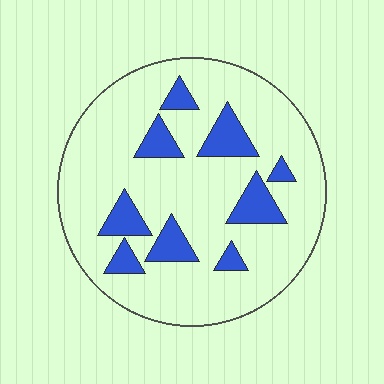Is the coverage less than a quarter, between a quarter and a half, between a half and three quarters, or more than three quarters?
Less than a quarter.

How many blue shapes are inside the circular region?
9.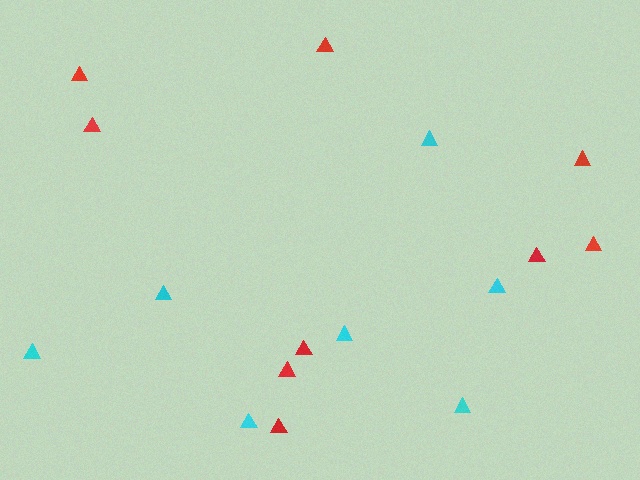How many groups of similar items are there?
There are 2 groups: one group of cyan triangles (7) and one group of red triangles (9).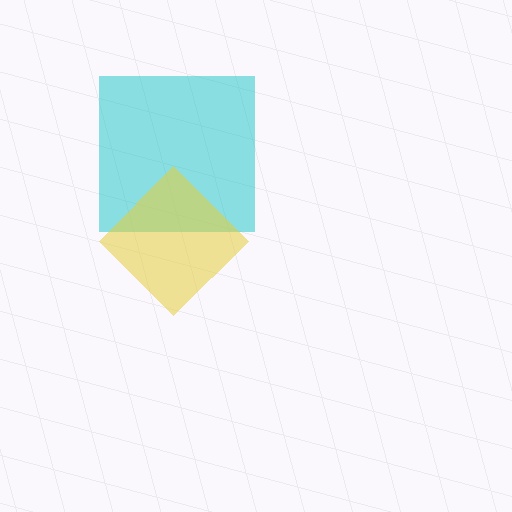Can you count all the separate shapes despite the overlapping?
Yes, there are 2 separate shapes.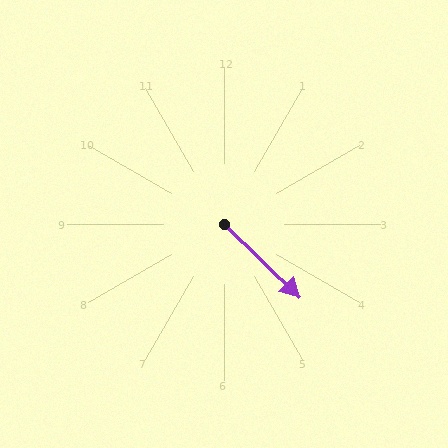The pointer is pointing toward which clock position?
Roughly 4 o'clock.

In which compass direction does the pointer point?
Southeast.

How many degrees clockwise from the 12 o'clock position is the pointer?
Approximately 134 degrees.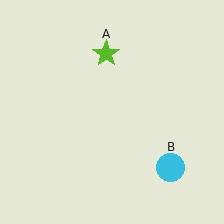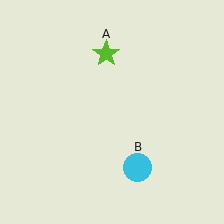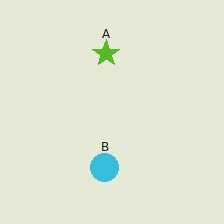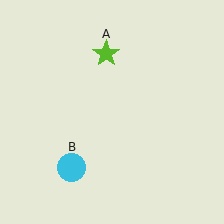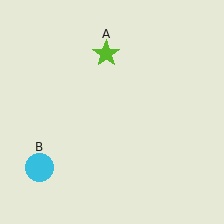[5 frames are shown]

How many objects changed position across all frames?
1 object changed position: cyan circle (object B).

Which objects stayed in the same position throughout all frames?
Lime star (object A) remained stationary.